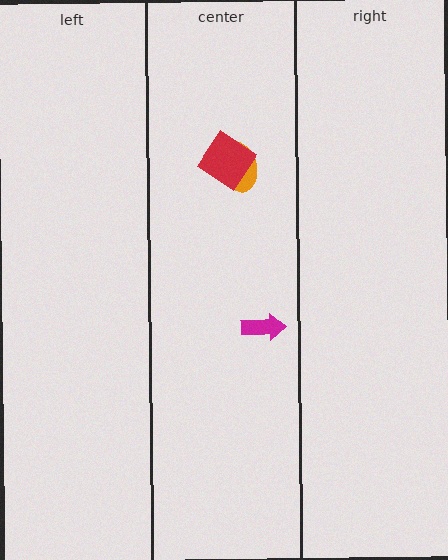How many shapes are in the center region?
3.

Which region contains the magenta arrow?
The center region.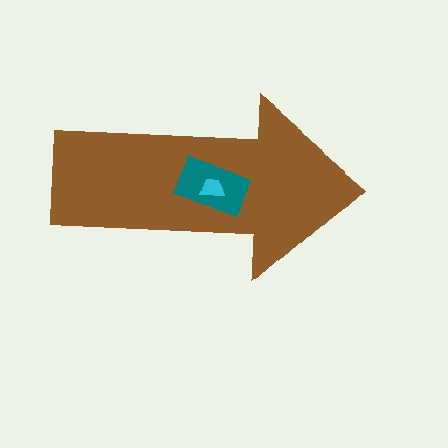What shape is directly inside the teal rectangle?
The cyan trapezoid.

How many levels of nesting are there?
3.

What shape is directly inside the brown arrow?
The teal rectangle.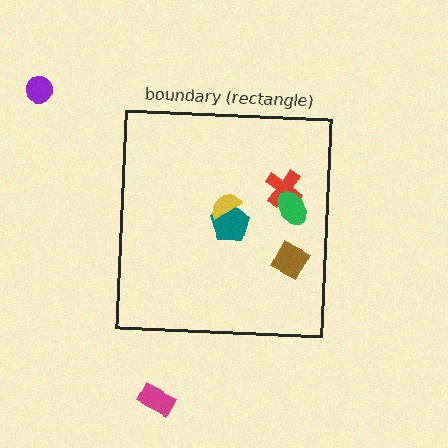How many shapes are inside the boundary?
5 inside, 2 outside.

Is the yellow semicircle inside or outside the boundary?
Inside.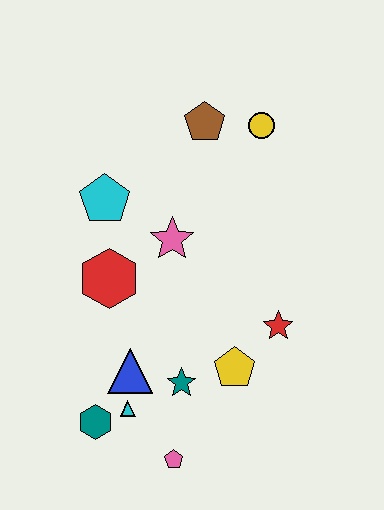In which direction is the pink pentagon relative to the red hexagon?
The pink pentagon is below the red hexagon.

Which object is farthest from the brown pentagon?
The pink pentagon is farthest from the brown pentagon.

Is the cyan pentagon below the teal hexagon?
No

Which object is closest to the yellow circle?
The brown pentagon is closest to the yellow circle.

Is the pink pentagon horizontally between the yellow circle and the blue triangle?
Yes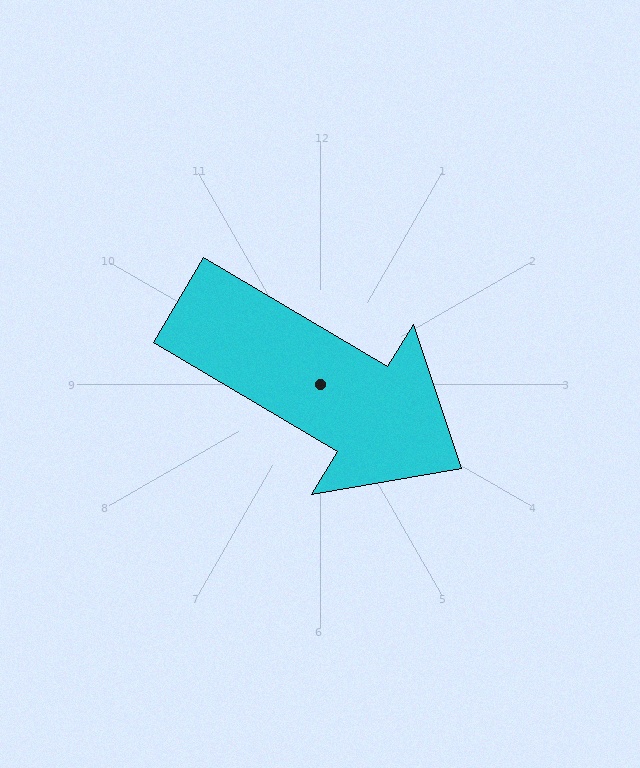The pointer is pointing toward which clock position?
Roughly 4 o'clock.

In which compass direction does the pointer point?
Southeast.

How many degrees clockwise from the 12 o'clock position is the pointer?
Approximately 121 degrees.